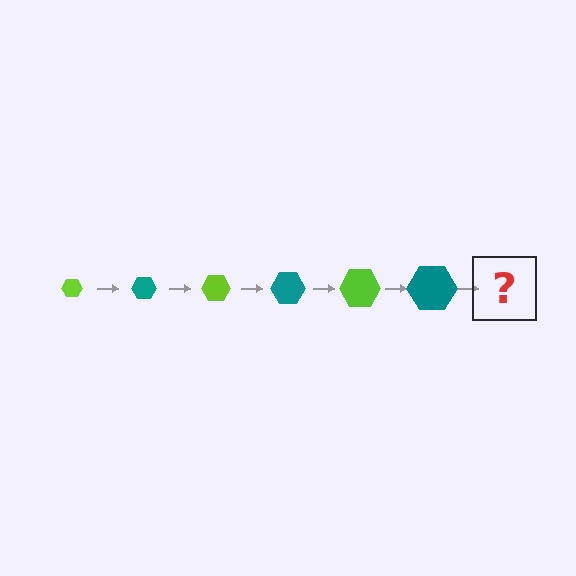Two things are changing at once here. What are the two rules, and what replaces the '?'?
The two rules are that the hexagon grows larger each step and the color cycles through lime and teal. The '?' should be a lime hexagon, larger than the previous one.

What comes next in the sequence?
The next element should be a lime hexagon, larger than the previous one.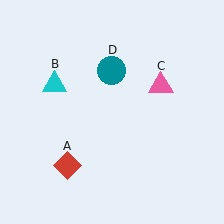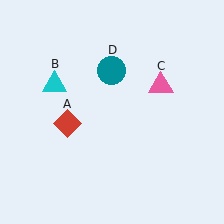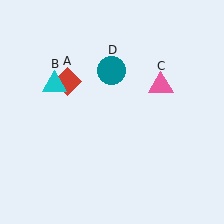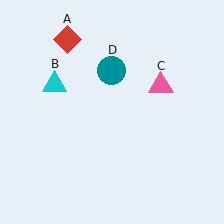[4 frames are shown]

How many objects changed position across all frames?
1 object changed position: red diamond (object A).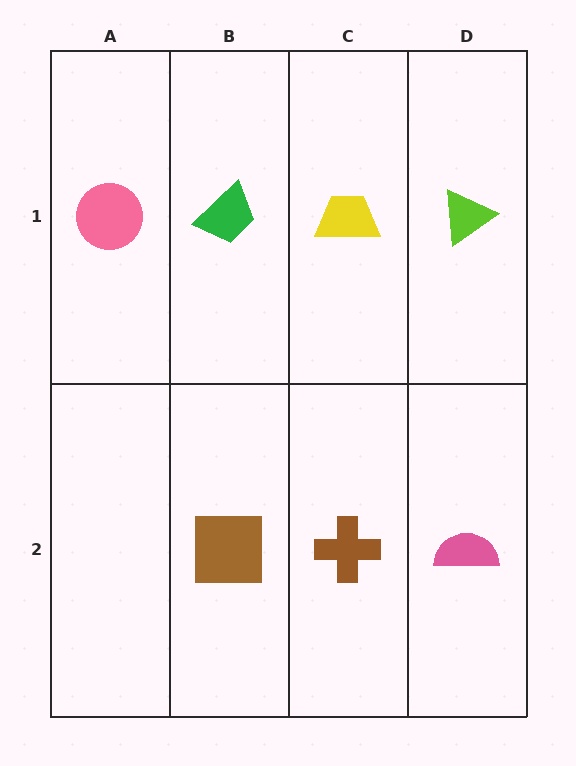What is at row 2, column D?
A pink semicircle.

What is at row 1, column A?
A pink circle.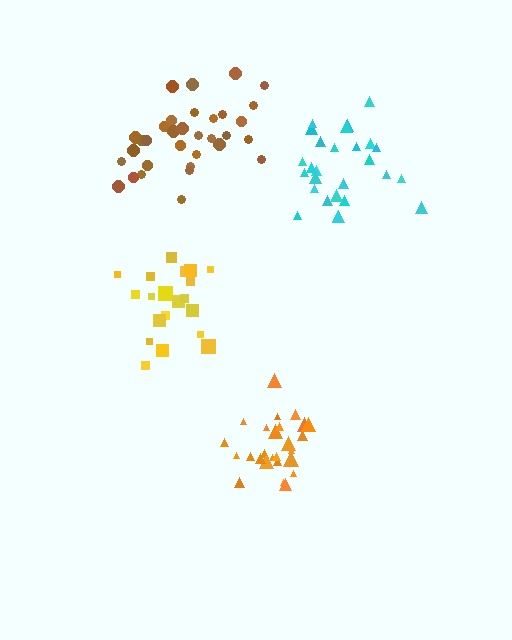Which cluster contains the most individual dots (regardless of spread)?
Brown (33).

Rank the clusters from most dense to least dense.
orange, brown, cyan, yellow.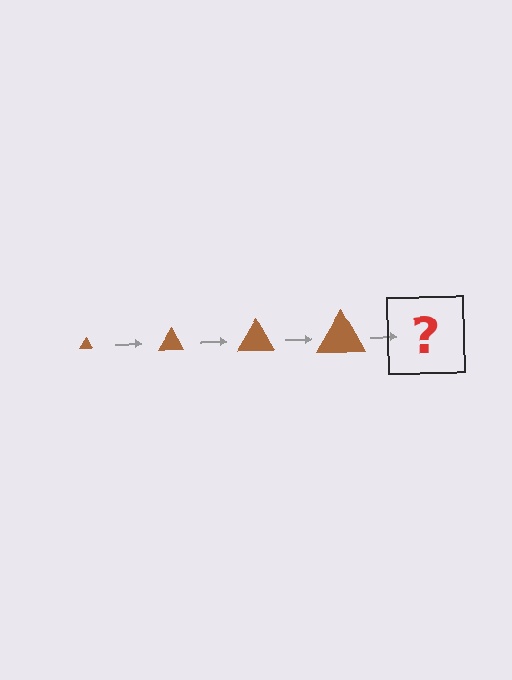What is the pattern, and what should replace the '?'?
The pattern is that the triangle gets progressively larger each step. The '?' should be a brown triangle, larger than the previous one.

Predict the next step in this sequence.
The next step is a brown triangle, larger than the previous one.